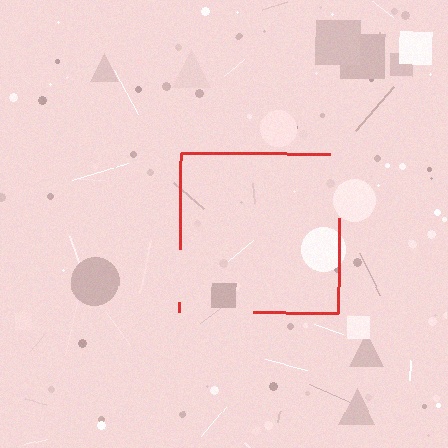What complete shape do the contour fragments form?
The contour fragments form a square.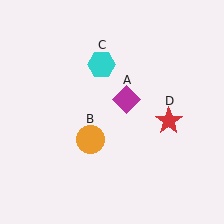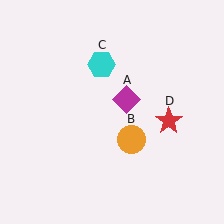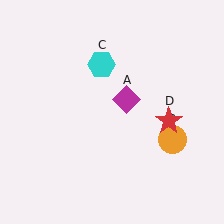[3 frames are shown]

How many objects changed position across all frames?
1 object changed position: orange circle (object B).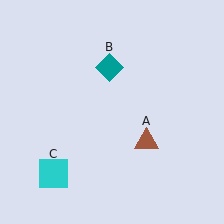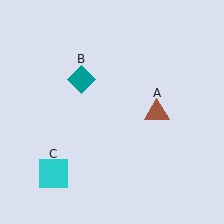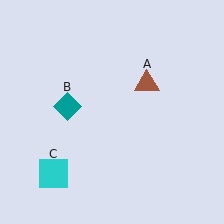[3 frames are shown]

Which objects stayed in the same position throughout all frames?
Cyan square (object C) remained stationary.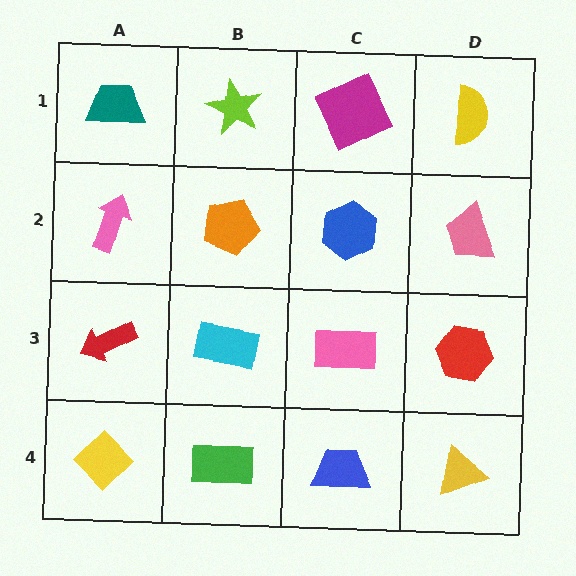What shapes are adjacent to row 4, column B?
A cyan rectangle (row 3, column B), a yellow diamond (row 4, column A), a blue trapezoid (row 4, column C).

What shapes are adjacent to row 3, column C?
A blue hexagon (row 2, column C), a blue trapezoid (row 4, column C), a cyan rectangle (row 3, column B), a red hexagon (row 3, column D).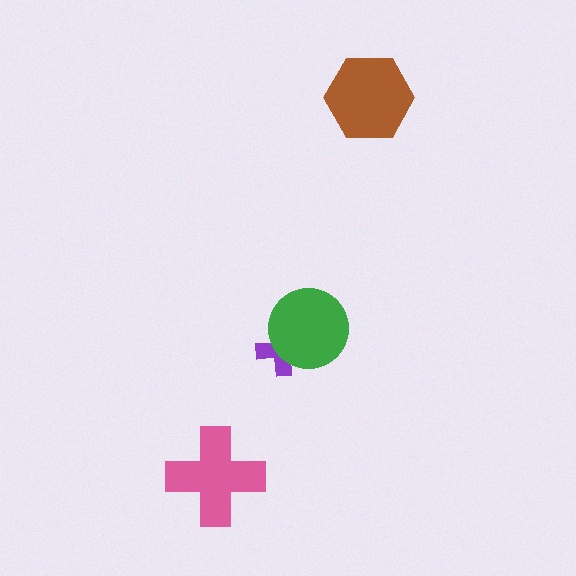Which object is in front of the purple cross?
The green circle is in front of the purple cross.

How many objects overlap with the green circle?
1 object overlaps with the green circle.